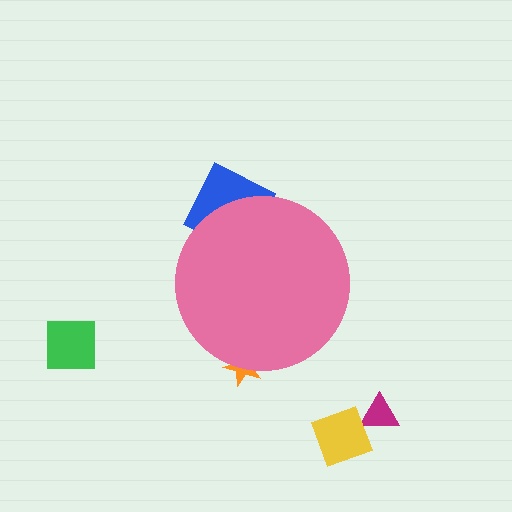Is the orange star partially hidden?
Yes, the orange star is partially hidden behind the pink circle.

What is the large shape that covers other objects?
A pink circle.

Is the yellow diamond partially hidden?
No, the yellow diamond is fully visible.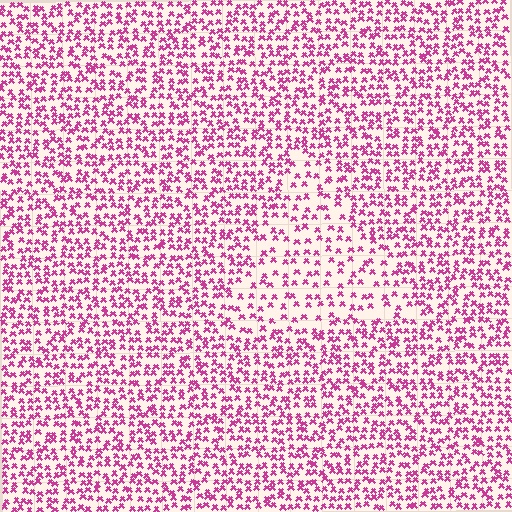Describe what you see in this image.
The image contains small magenta elements arranged at two different densities. A triangle-shaped region is visible where the elements are less densely packed than the surrounding area.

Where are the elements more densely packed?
The elements are more densely packed outside the triangle boundary.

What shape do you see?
I see a triangle.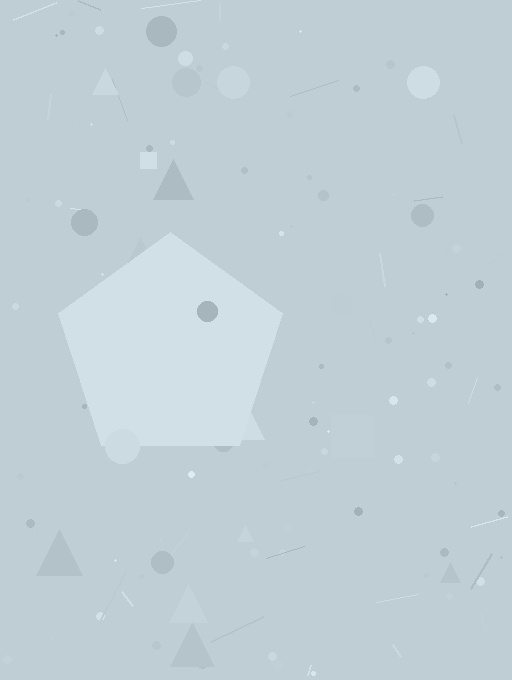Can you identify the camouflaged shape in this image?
The camouflaged shape is a pentagon.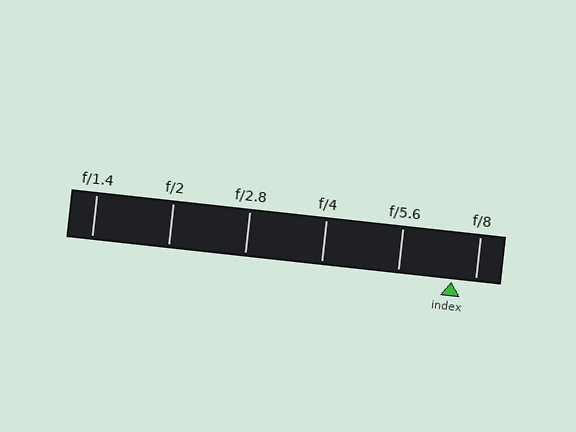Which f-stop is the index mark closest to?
The index mark is closest to f/8.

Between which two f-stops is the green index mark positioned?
The index mark is between f/5.6 and f/8.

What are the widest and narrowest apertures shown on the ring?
The widest aperture shown is f/1.4 and the narrowest is f/8.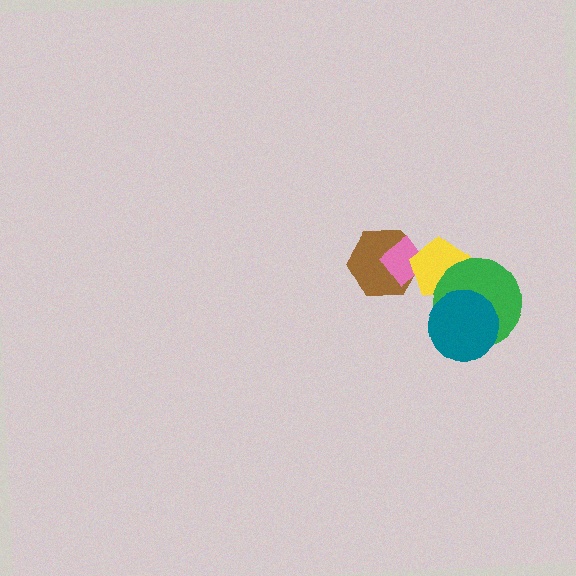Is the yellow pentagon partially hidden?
Yes, it is partially covered by another shape.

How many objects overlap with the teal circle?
1 object overlaps with the teal circle.